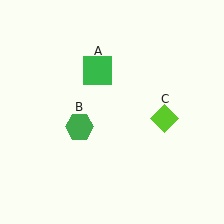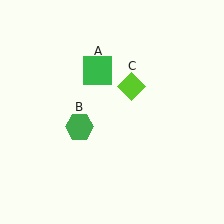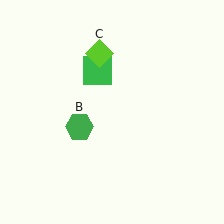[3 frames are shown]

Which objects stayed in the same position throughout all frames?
Green square (object A) and green hexagon (object B) remained stationary.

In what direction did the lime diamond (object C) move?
The lime diamond (object C) moved up and to the left.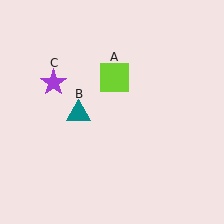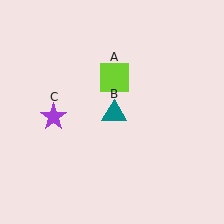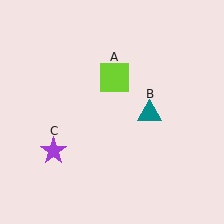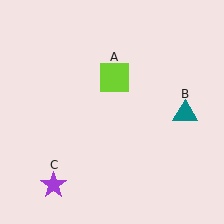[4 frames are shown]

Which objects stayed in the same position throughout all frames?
Lime square (object A) remained stationary.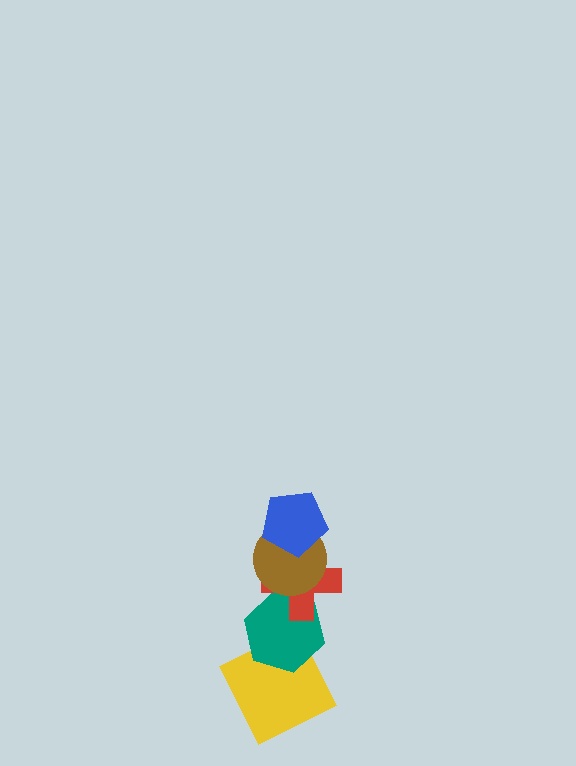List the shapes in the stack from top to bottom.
From top to bottom: the blue pentagon, the brown circle, the red cross, the teal hexagon, the yellow square.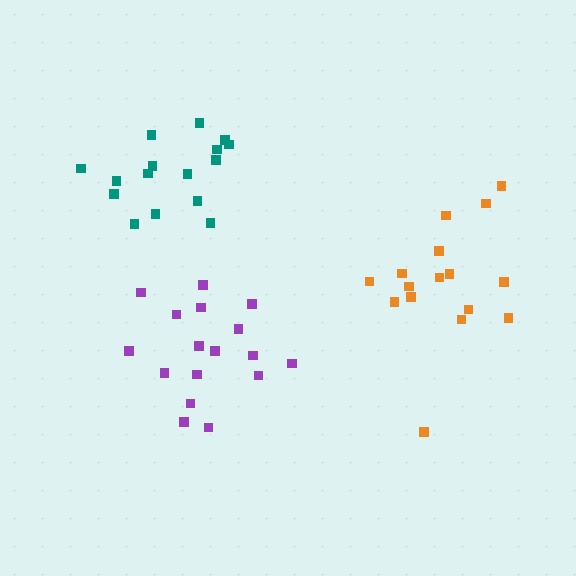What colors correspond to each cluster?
The clusters are colored: orange, purple, teal.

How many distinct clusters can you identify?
There are 3 distinct clusters.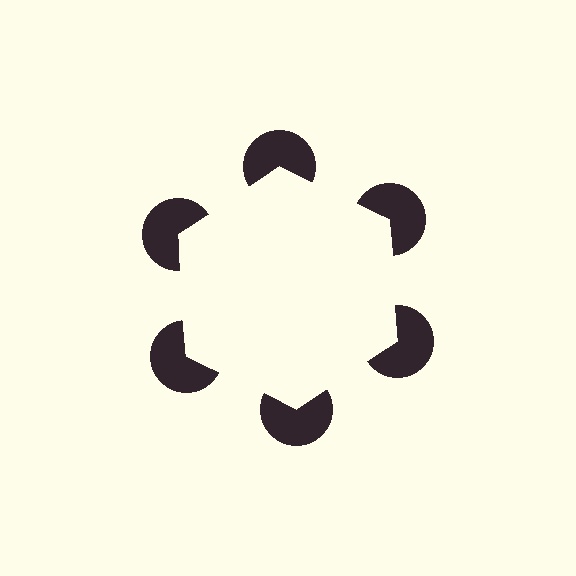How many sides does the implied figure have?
6 sides.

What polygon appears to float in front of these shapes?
An illusory hexagon — its edges are inferred from the aligned wedge cuts in the pac-man discs, not physically drawn.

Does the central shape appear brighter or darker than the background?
It typically appears slightly brighter than the background, even though no actual brightness change is drawn.